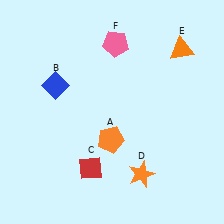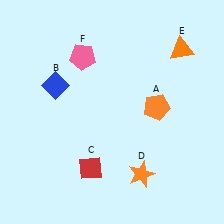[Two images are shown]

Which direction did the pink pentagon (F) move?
The pink pentagon (F) moved left.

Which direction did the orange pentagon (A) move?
The orange pentagon (A) moved right.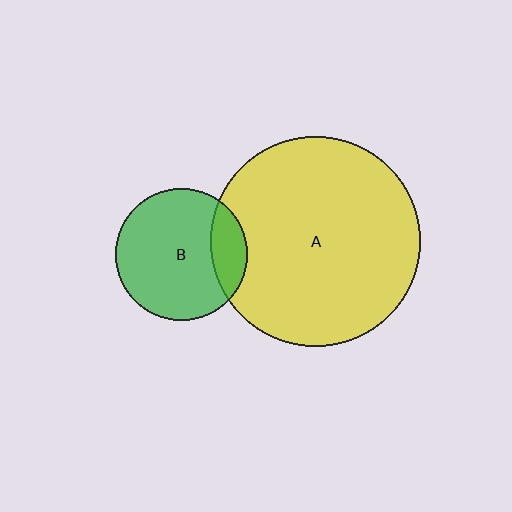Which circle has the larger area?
Circle A (yellow).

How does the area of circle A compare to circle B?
Approximately 2.5 times.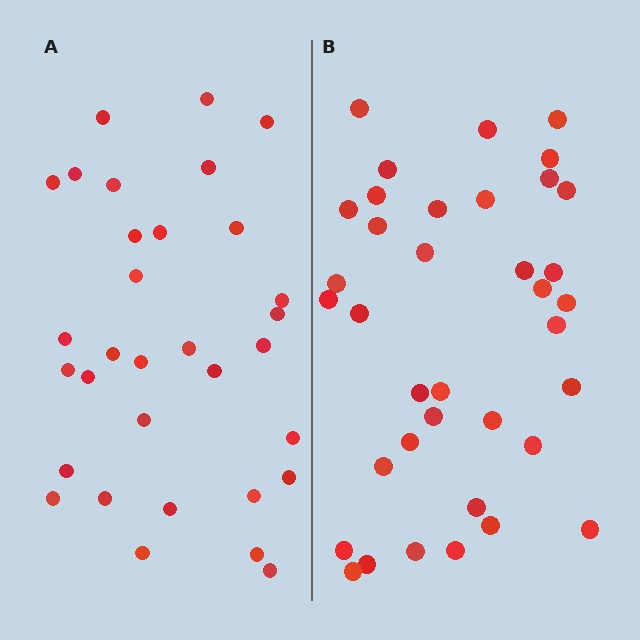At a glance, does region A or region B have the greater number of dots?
Region B (the right region) has more dots.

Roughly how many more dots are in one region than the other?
Region B has about 5 more dots than region A.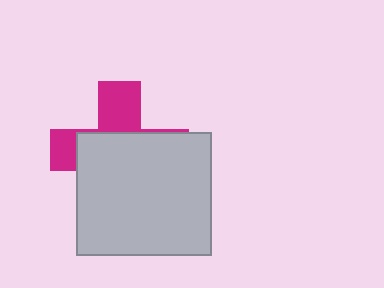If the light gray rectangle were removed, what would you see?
You would see the complete magenta cross.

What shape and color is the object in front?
The object in front is a light gray rectangle.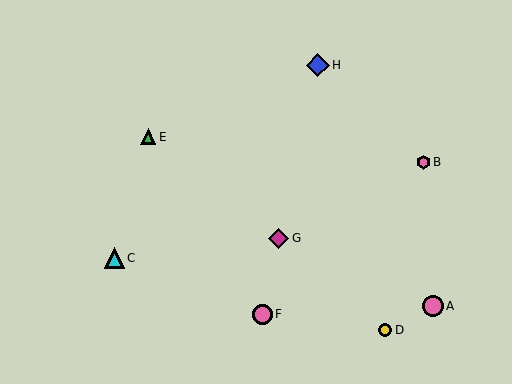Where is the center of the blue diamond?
The center of the blue diamond is at (318, 65).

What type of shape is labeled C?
Shape C is a cyan triangle.